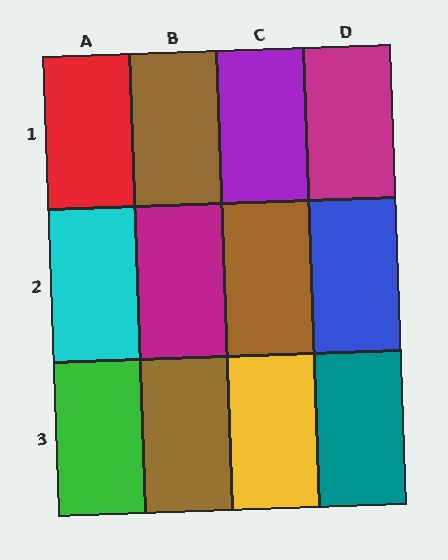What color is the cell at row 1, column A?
Red.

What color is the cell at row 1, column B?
Brown.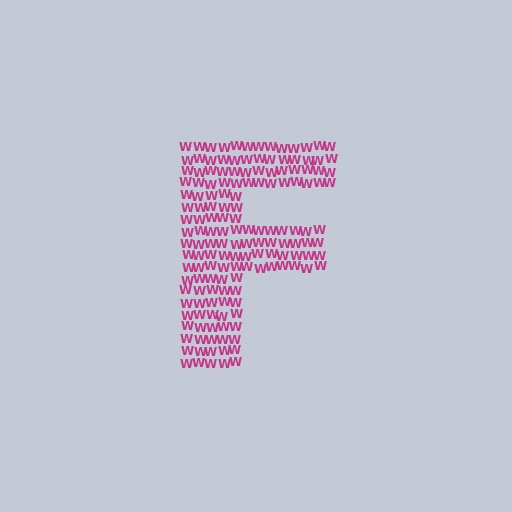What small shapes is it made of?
It is made of small letter W's.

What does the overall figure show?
The overall figure shows the letter F.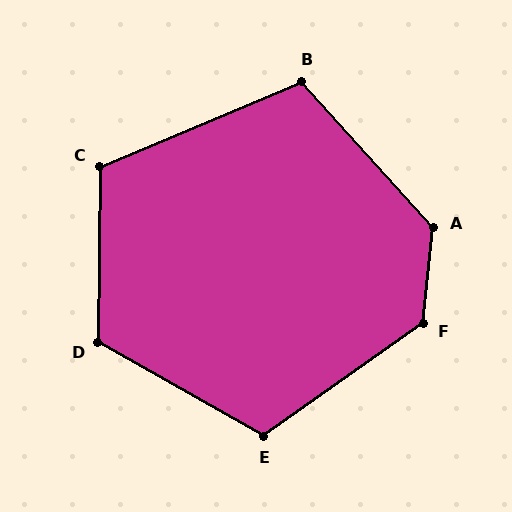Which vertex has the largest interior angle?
F, at approximately 132 degrees.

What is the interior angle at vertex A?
Approximately 131 degrees (obtuse).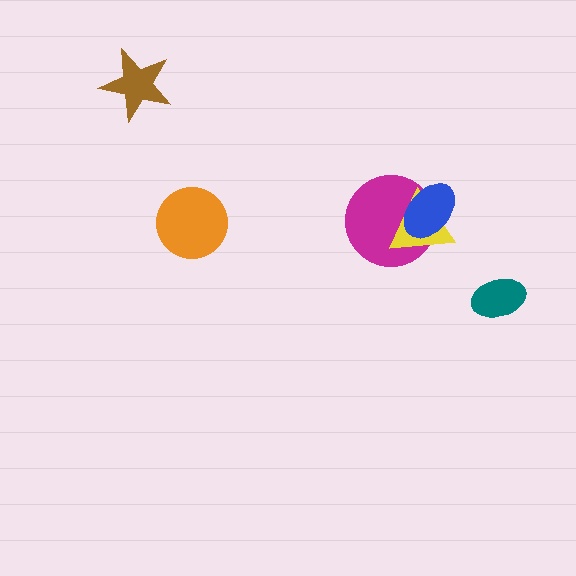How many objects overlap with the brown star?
0 objects overlap with the brown star.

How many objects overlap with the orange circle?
0 objects overlap with the orange circle.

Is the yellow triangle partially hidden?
Yes, it is partially covered by another shape.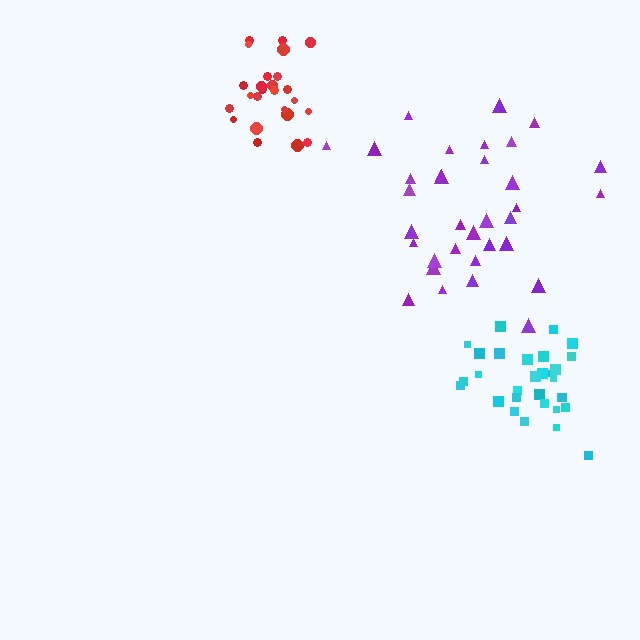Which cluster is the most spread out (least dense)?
Purple.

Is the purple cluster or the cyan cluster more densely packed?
Cyan.